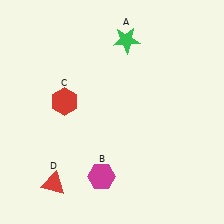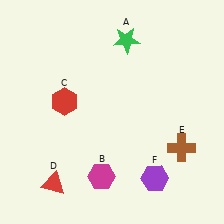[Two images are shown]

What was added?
A brown cross (E), a purple hexagon (F) were added in Image 2.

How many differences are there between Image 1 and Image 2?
There are 2 differences between the two images.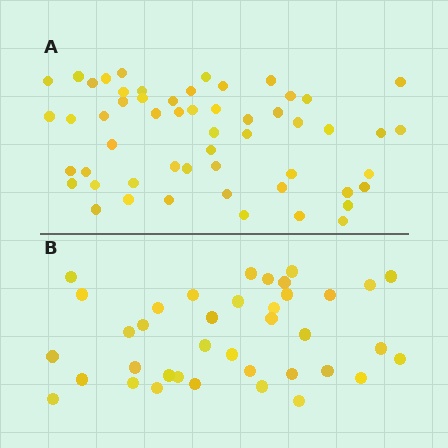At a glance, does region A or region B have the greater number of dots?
Region A (the top region) has more dots.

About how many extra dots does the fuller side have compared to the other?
Region A has approximately 15 more dots than region B.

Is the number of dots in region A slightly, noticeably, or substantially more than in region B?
Region A has noticeably more, but not dramatically so. The ratio is roughly 1.4 to 1.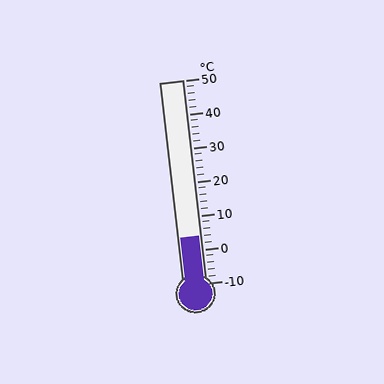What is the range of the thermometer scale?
The thermometer scale ranges from -10°C to 50°C.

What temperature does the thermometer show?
The thermometer shows approximately 4°C.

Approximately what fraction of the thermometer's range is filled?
The thermometer is filled to approximately 25% of its range.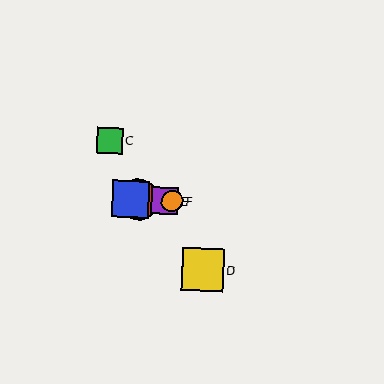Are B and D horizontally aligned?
No, B is at y≈199 and D is at y≈270.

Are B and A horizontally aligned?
Yes, both are at y≈199.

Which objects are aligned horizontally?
Objects A, B, E, F are aligned horizontally.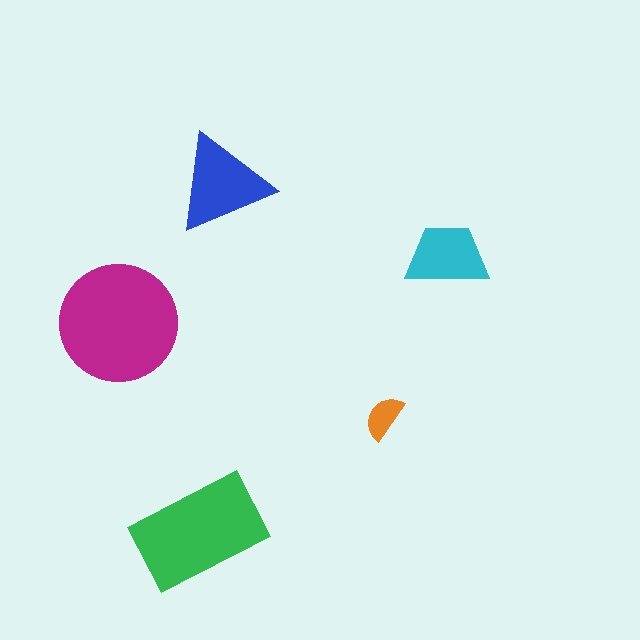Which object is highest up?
The blue triangle is topmost.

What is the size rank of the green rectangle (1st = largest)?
2nd.